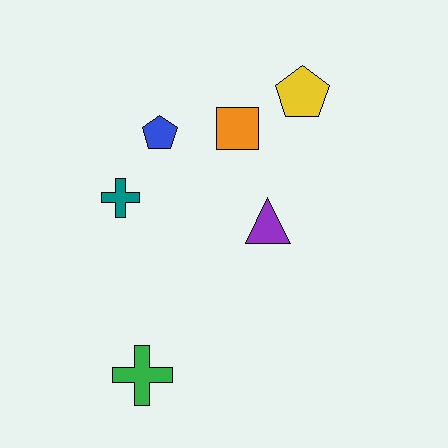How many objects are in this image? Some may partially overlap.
There are 6 objects.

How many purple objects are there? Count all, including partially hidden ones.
There is 1 purple object.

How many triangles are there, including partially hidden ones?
There is 1 triangle.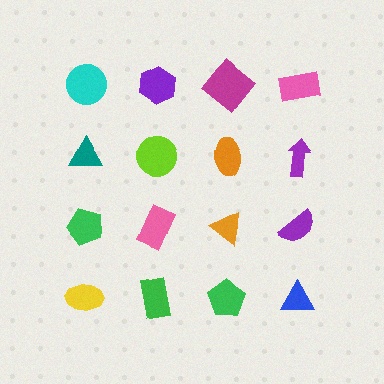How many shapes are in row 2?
4 shapes.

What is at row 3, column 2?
A pink rectangle.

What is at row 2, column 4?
A purple arrow.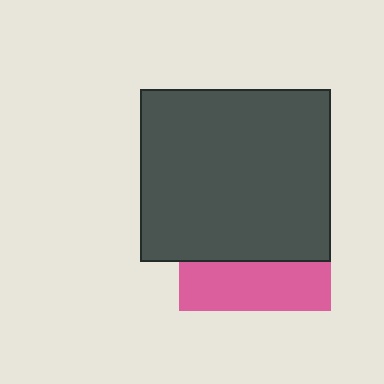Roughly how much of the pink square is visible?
A small part of it is visible (roughly 33%).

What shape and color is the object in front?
The object in front is a dark gray rectangle.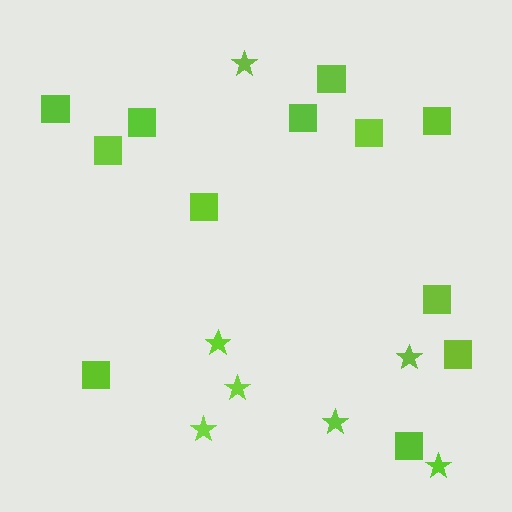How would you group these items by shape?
There are 2 groups: one group of stars (7) and one group of squares (12).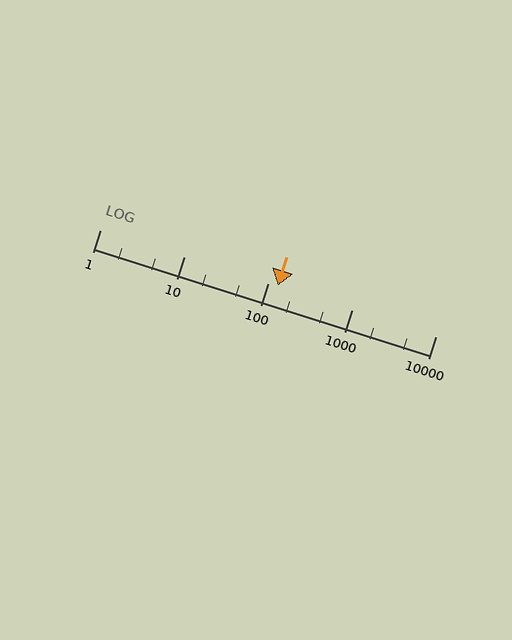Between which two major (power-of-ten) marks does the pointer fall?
The pointer is between 100 and 1000.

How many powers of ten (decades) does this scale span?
The scale spans 4 decades, from 1 to 10000.